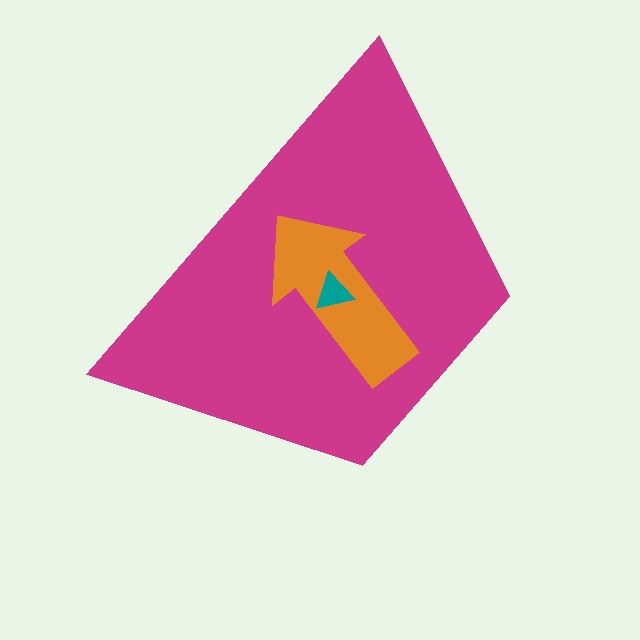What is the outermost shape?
The magenta trapezoid.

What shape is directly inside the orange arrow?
The teal triangle.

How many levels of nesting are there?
3.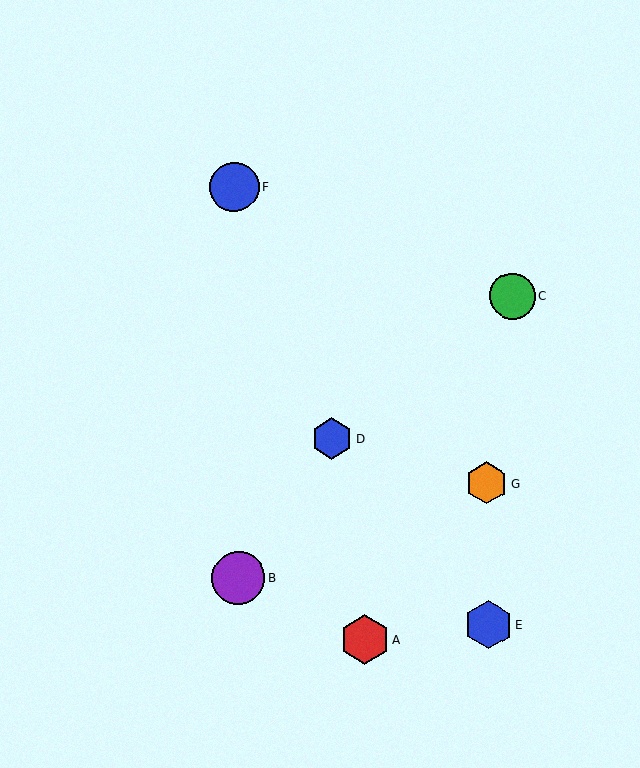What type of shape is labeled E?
Shape E is a blue hexagon.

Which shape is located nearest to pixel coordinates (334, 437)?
The blue hexagon (labeled D) at (332, 439) is nearest to that location.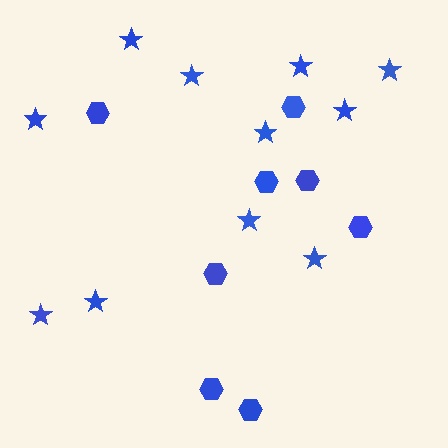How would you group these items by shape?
There are 2 groups: one group of stars (11) and one group of hexagons (8).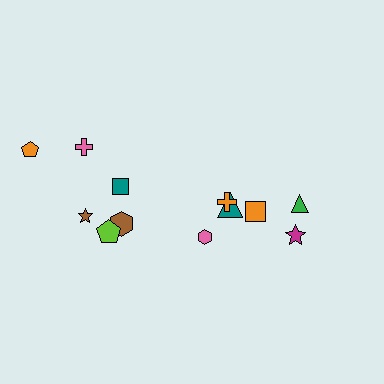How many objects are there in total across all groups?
There are 12 objects.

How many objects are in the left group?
There are 7 objects.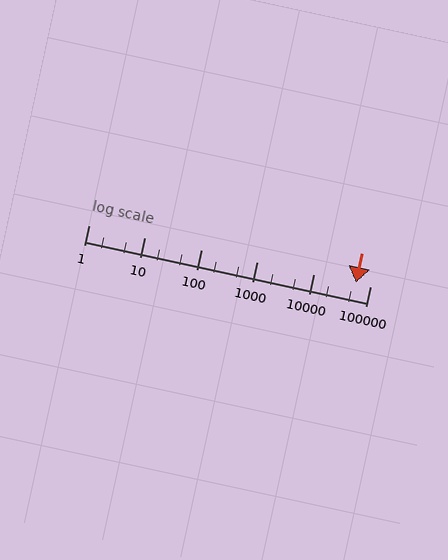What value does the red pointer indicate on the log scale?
The pointer indicates approximately 57000.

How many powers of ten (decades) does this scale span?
The scale spans 5 decades, from 1 to 100000.